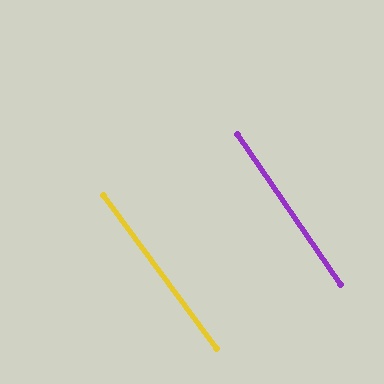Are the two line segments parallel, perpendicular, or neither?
Parallel — their directions differ by only 1.9°.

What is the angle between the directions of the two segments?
Approximately 2 degrees.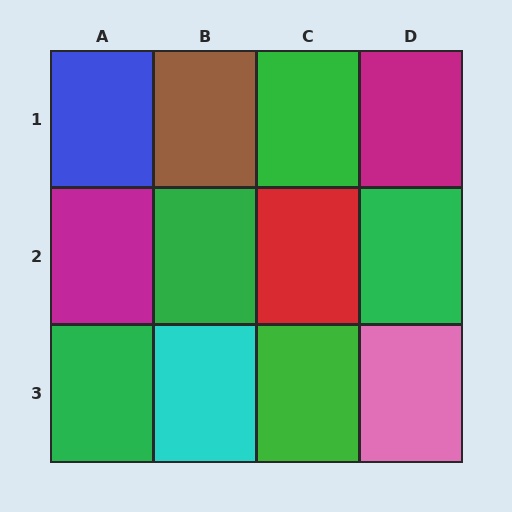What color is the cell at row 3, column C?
Green.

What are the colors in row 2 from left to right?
Magenta, green, red, green.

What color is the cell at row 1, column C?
Green.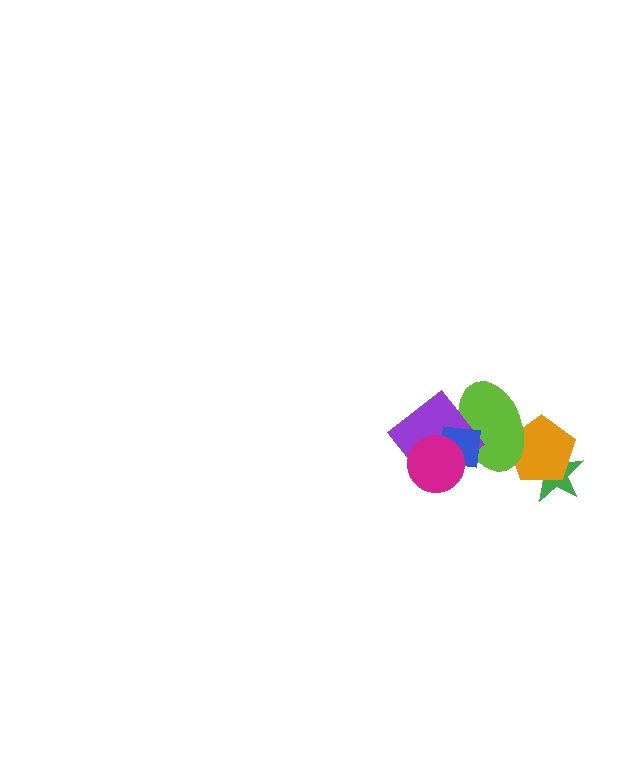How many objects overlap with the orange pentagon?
2 objects overlap with the orange pentagon.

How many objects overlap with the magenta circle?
3 objects overlap with the magenta circle.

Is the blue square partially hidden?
Yes, it is partially covered by another shape.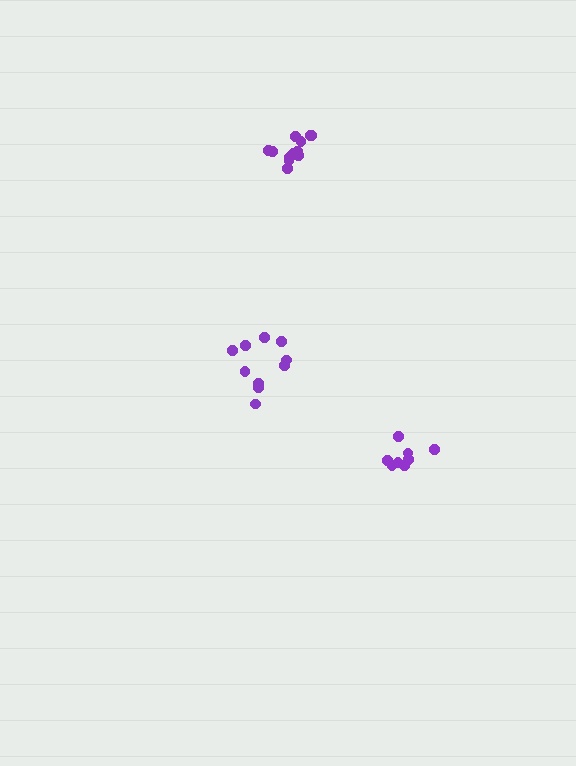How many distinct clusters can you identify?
There are 3 distinct clusters.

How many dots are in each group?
Group 1: 12 dots, Group 2: 10 dots, Group 3: 8 dots (30 total).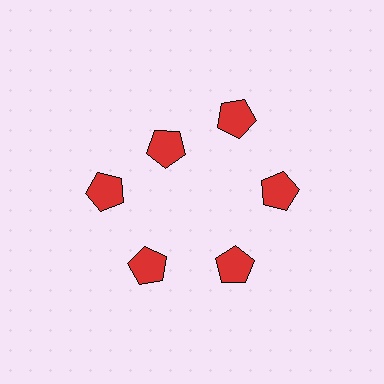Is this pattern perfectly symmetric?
No. The 6 red pentagons are arranged in a ring, but one element near the 11 o'clock position is pulled inward toward the center, breaking the 6-fold rotational symmetry.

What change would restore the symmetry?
The symmetry would be restored by moving it outward, back onto the ring so that all 6 pentagons sit at equal angles and equal distance from the center.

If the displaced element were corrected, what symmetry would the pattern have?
It would have 6-fold rotational symmetry — the pattern would map onto itself every 60 degrees.